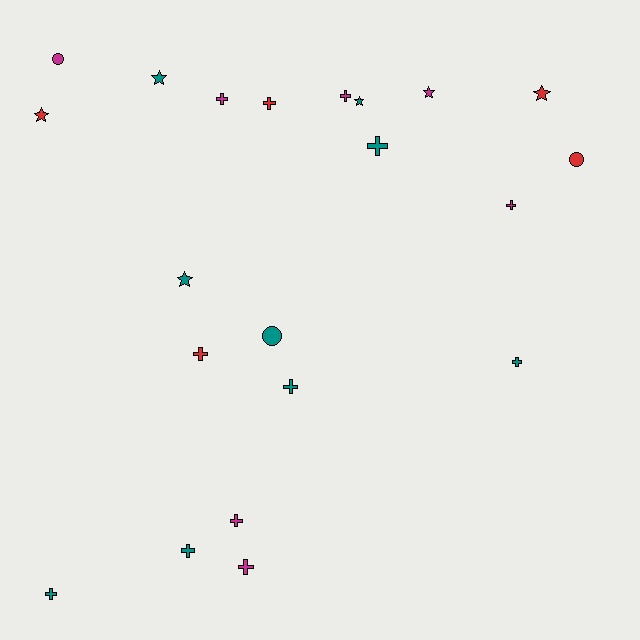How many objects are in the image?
There are 21 objects.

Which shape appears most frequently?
Cross, with 12 objects.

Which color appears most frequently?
Teal, with 9 objects.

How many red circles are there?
There is 1 red circle.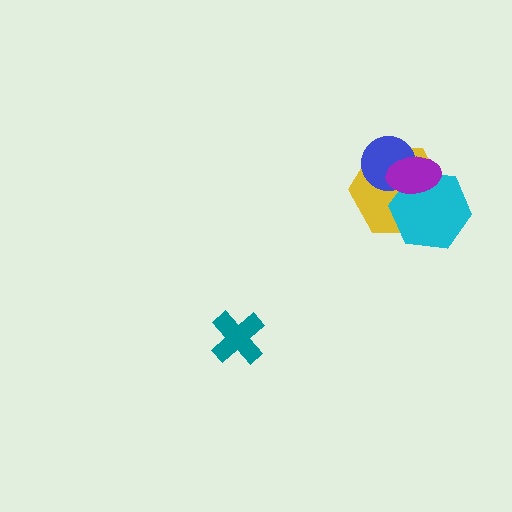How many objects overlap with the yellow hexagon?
3 objects overlap with the yellow hexagon.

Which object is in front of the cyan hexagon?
The purple ellipse is in front of the cyan hexagon.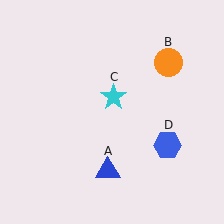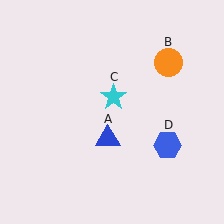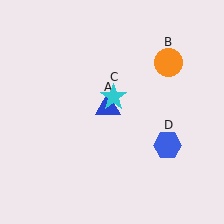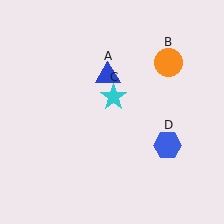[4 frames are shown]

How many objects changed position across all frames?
1 object changed position: blue triangle (object A).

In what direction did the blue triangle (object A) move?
The blue triangle (object A) moved up.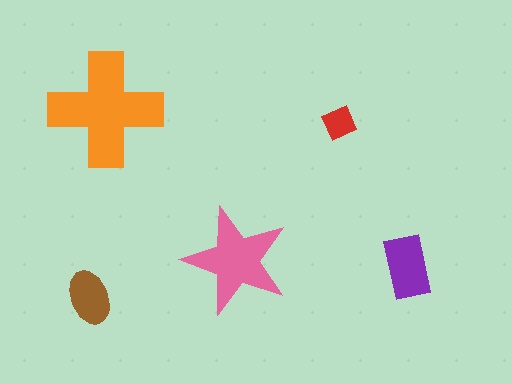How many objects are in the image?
There are 5 objects in the image.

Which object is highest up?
The orange cross is topmost.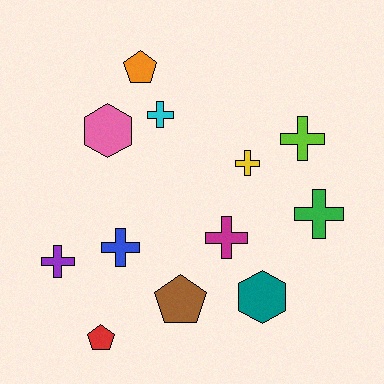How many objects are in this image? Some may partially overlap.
There are 12 objects.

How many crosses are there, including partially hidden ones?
There are 7 crosses.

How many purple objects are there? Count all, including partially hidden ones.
There is 1 purple object.